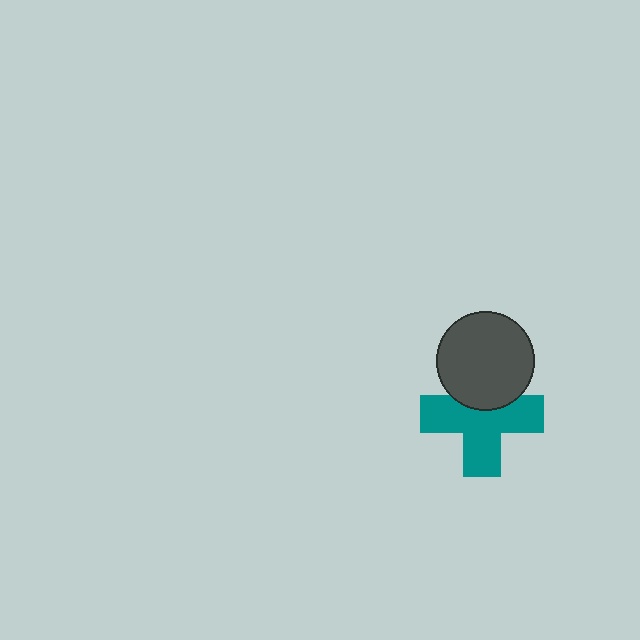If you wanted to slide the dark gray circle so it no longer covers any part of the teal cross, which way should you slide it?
Slide it up — that is the most direct way to separate the two shapes.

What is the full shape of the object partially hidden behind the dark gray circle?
The partially hidden object is a teal cross.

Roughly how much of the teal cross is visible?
Most of it is visible (roughly 70%).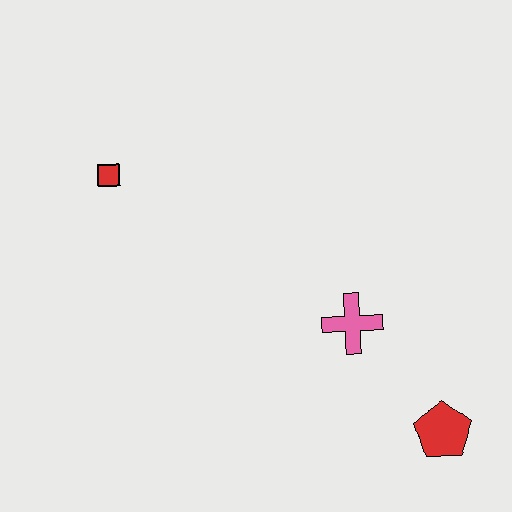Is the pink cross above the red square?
No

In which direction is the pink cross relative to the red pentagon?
The pink cross is above the red pentagon.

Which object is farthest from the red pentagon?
The red square is farthest from the red pentagon.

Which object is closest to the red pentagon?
The pink cross is closest to the red pentagon.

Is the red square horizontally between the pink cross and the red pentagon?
No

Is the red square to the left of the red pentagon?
Yes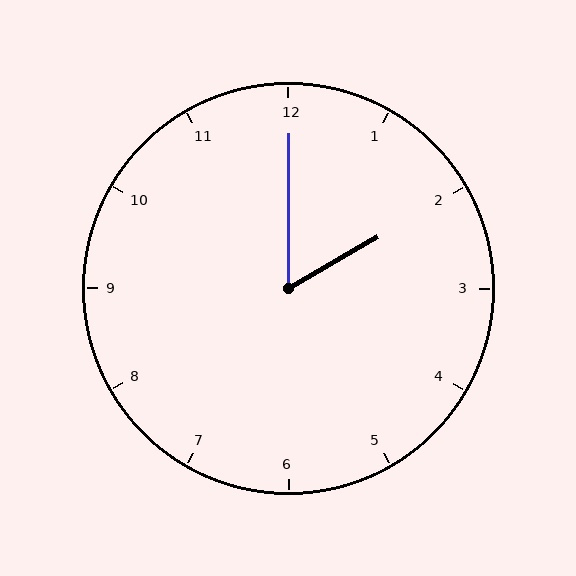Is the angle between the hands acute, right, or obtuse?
It is acute.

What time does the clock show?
2:00.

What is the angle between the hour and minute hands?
Approximately 60 degrees.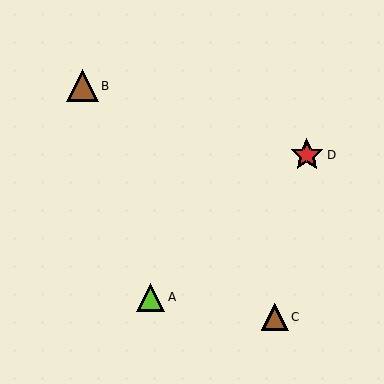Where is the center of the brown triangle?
The center of the brown triangle is at (275, 317).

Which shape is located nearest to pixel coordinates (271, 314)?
The brown triangle (labeled C) at (275, 317) is nearest to that location.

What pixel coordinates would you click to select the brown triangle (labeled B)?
Click at (82, 86) to select the brown triangle B.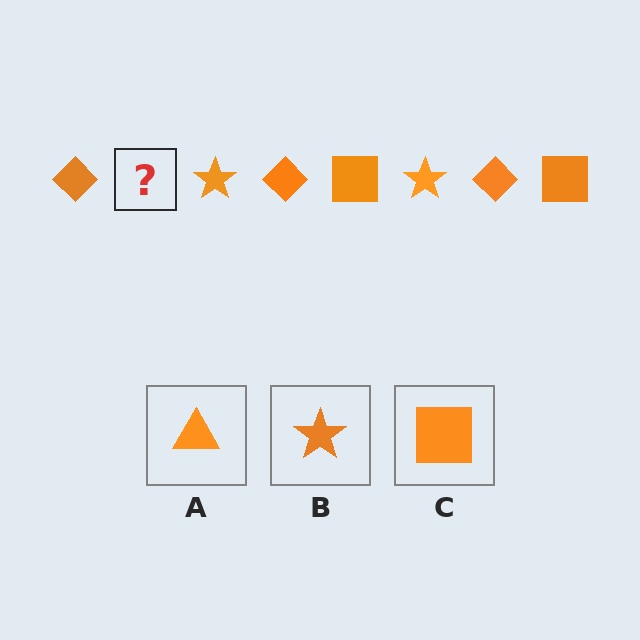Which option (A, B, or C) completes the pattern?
C.